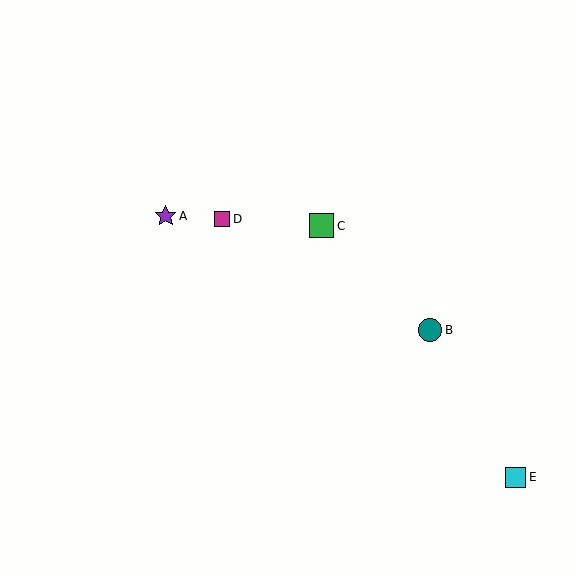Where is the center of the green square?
The center of the green square is at (322, 226).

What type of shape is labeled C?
Shape C is a green square.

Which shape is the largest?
The green square (labeled C) is the largest.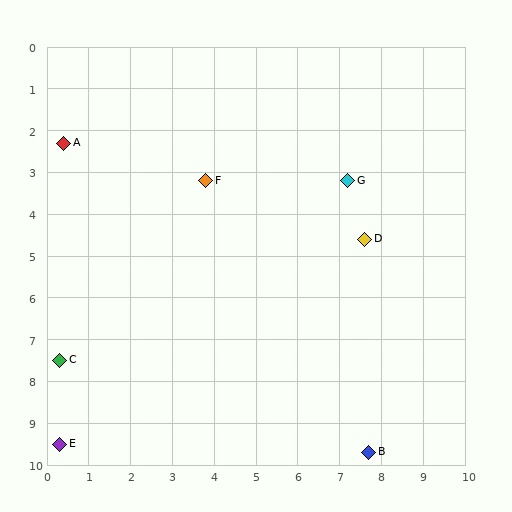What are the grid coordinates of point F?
Point F is at approximately (3.8, 3.2).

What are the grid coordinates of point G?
Point G is at approximately (7.2, 3.2).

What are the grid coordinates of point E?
Point E is at approximately (0.3, 9.5).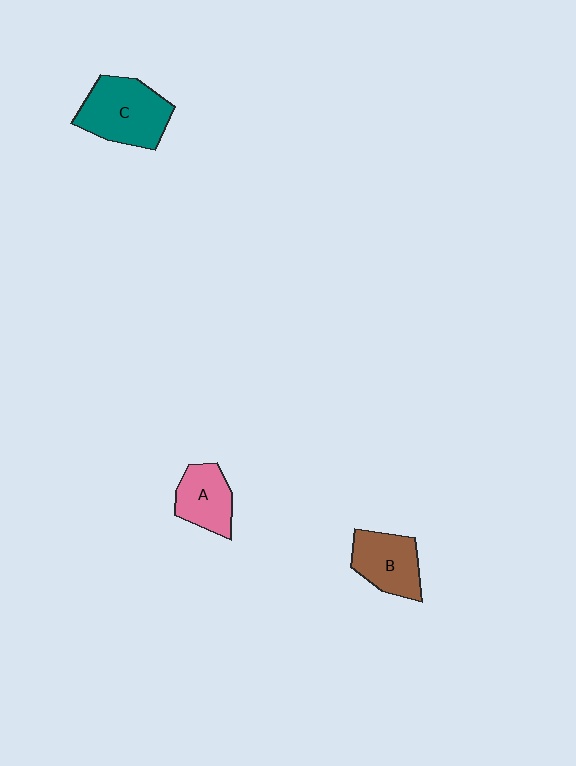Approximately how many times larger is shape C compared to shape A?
Approximately 1.6 times.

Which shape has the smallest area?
Shape A (pink).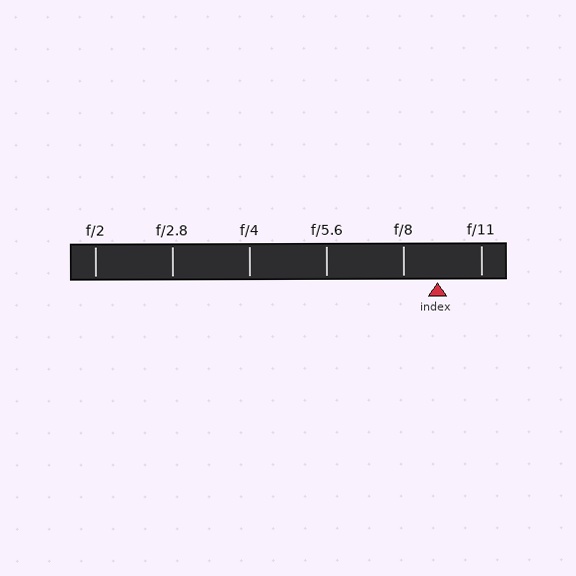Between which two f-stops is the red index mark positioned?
The index mark is between f/8 and f/11.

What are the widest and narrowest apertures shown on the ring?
The widest aperture shown is f/2 and the narrowest is f/11.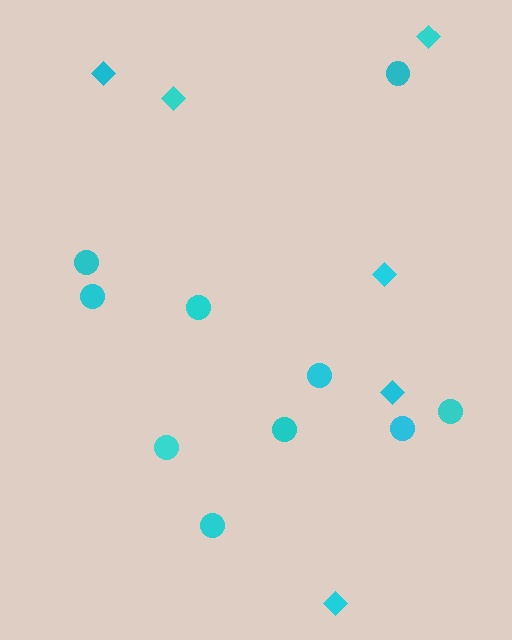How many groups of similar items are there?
There are 2 groups: one group of diamonds (6) and one group of circles (10).